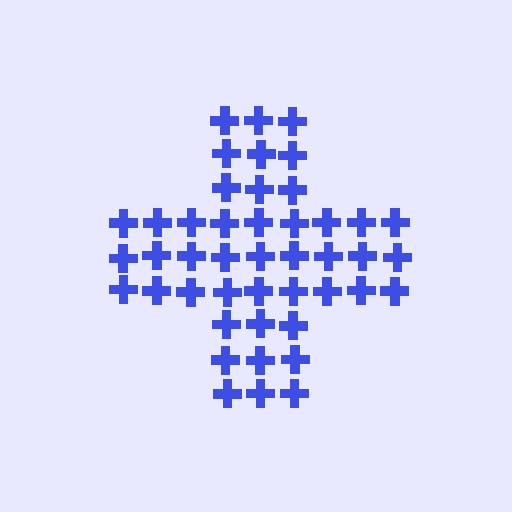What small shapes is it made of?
It is made of small crosses.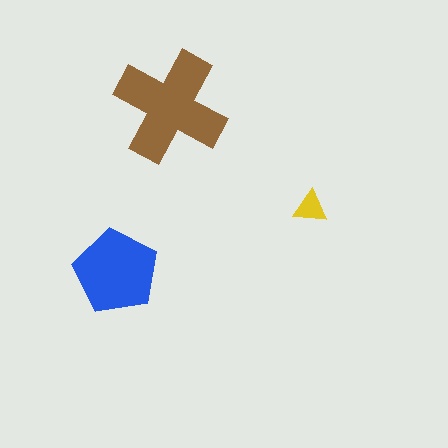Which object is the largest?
The brown cross.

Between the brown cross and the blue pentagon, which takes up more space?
The brown cross.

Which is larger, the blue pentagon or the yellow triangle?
The blue pentagon.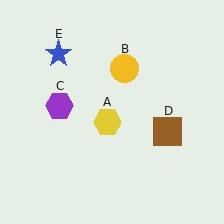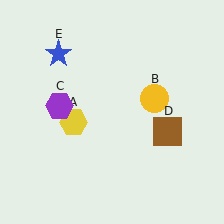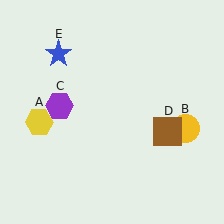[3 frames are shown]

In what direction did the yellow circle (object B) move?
The yellow circle (object B) moved down and to the right.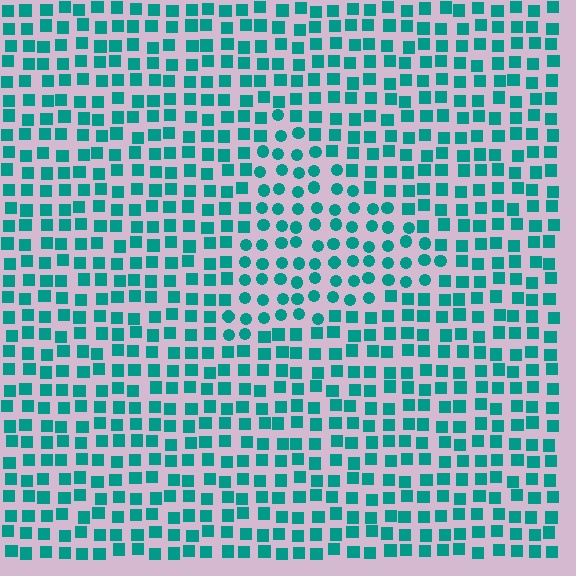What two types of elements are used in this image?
The image uses circles inside the triangle region and squares outside it.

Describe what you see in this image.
The image is filled with small teal elements arranged in a uniform grid. A triangle-shaped region contains circles, while the surrounding area contains squares. The boundary is defined purely by the change in element shape.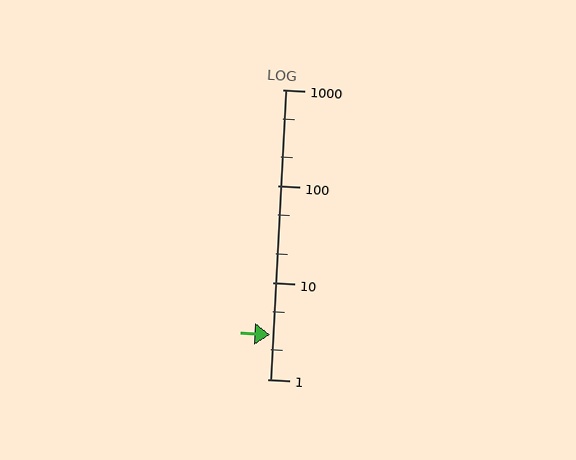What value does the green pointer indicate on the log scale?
The pointer indicates approximately 2.9.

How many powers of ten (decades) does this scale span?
The scale spans 3 decades, from 1 to 1000.